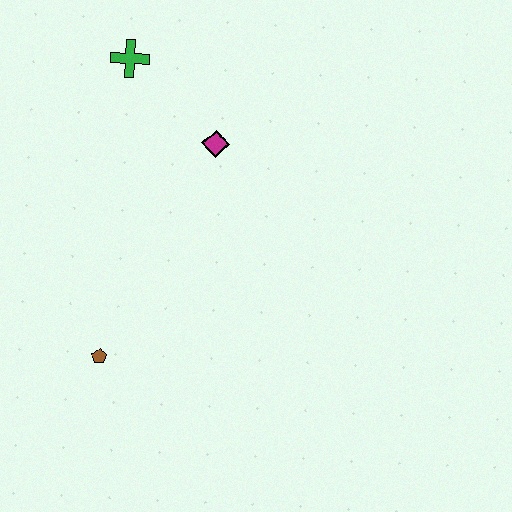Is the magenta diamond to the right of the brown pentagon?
Yes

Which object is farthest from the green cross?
The brown pentagon is farthest from the green cross.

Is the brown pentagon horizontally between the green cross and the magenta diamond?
No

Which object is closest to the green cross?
The magenta diamond is closest to the green cross.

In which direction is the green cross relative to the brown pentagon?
The green cross is above the brown pentagon.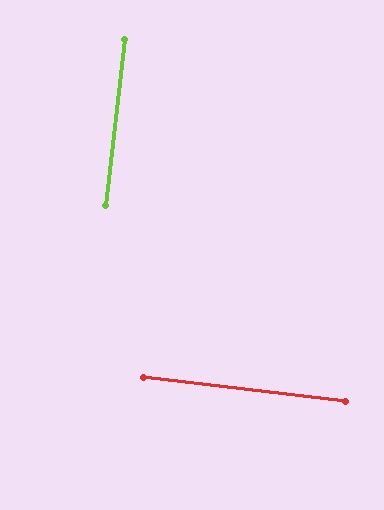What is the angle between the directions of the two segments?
Approximately 90 degrees.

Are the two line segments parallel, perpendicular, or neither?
Perpendicular — they meet at approximately 90°.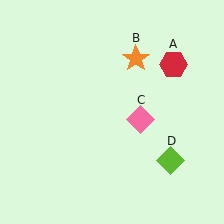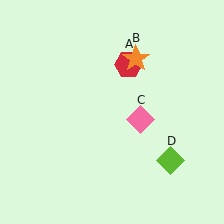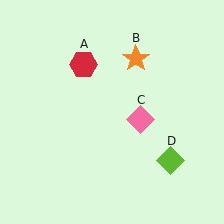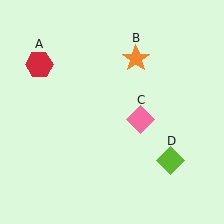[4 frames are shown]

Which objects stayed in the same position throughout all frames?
Orange star (object B) and pink diamond (object C) and lime diamond (object D) remained stationary.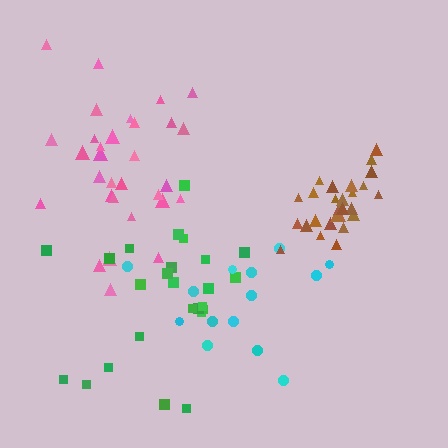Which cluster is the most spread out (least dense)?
Cyan.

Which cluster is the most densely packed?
Brown.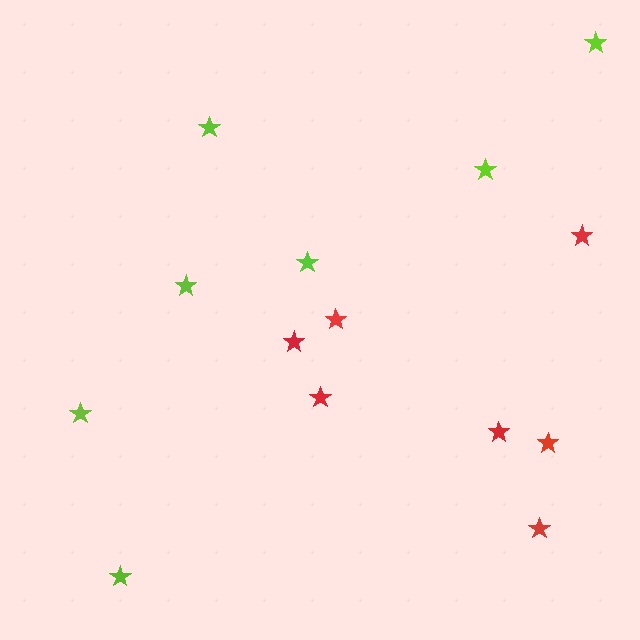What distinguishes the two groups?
There are 2 groups: one group of red stars (7) and one group of lime stars (7).